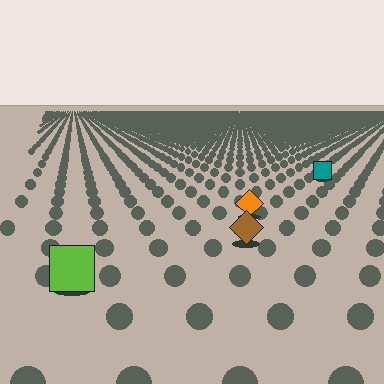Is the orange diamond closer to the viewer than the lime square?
No. The lime square is closer — you can tell from the texture gradient: the ground texture is coarser near it.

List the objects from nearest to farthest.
From nearest to farthest: the lime square, the brown diamond, the orange diamond, the teal square.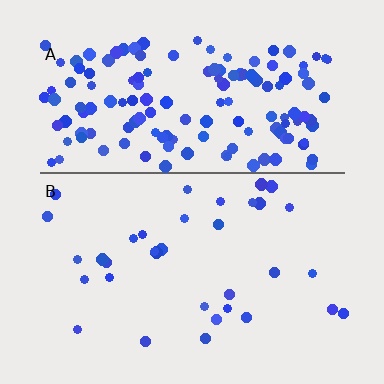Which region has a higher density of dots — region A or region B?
A (the top).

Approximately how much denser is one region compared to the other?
Approximately 4.3× — region A over region B.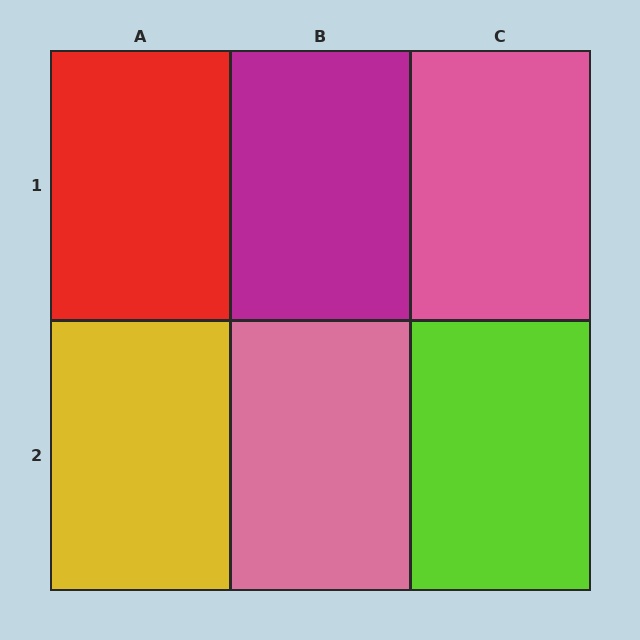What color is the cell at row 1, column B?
Magenta.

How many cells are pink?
2 cells are pink.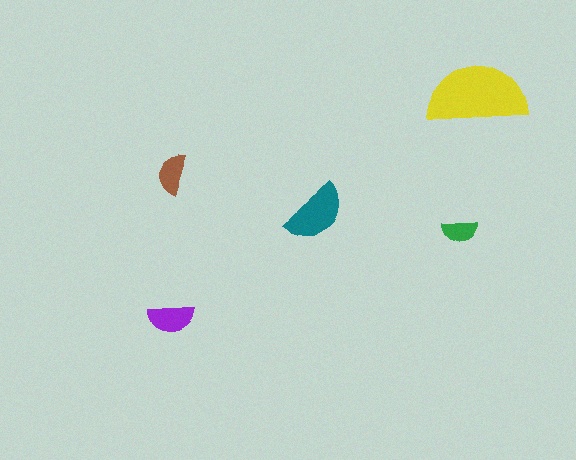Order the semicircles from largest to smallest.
the yellow one, the teal one, the purple one, the brown one, the green one.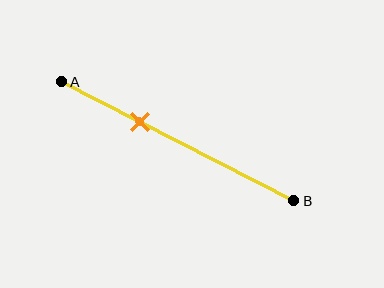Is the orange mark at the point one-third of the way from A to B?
Yes, the mark is approximately at the one-third point.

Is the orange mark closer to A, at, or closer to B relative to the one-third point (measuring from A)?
The orange mark is approximately at the one-third point of segment AB.